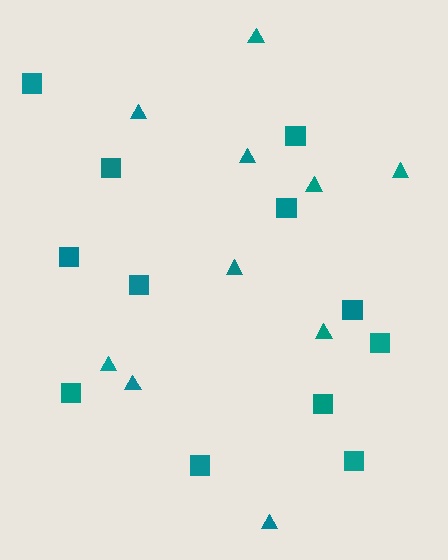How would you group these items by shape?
There are 2 groups: one group of triangles (10) and one group of squares (12).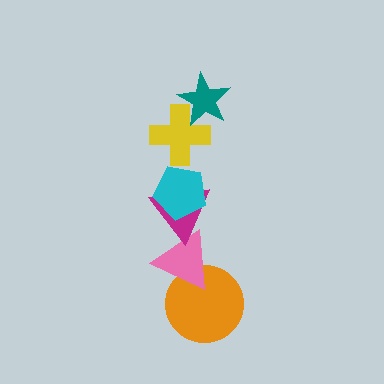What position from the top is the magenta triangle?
The magenta triangle is 4th from the top.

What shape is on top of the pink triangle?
The magenta triangle is on top of the pink triangle.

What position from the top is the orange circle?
The orange circle is 6th from the top.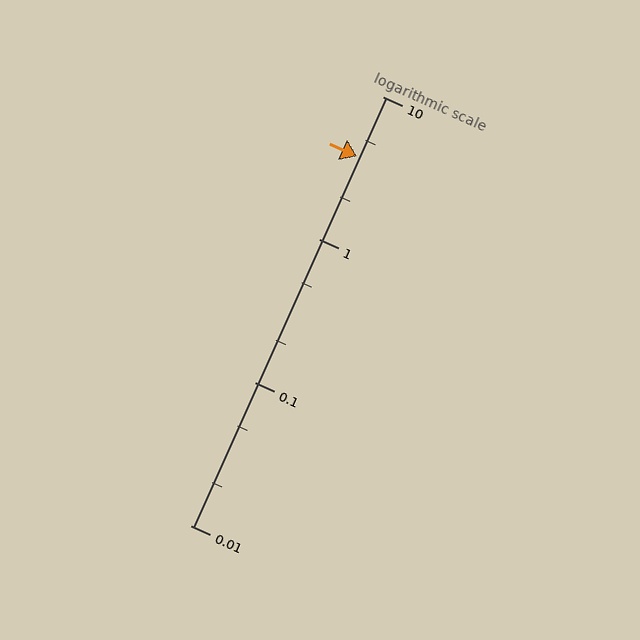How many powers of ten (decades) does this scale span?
The scale spans 3 decades, from 0.01 to 10.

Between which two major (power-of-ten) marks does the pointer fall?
The pointer is between 1 and 10.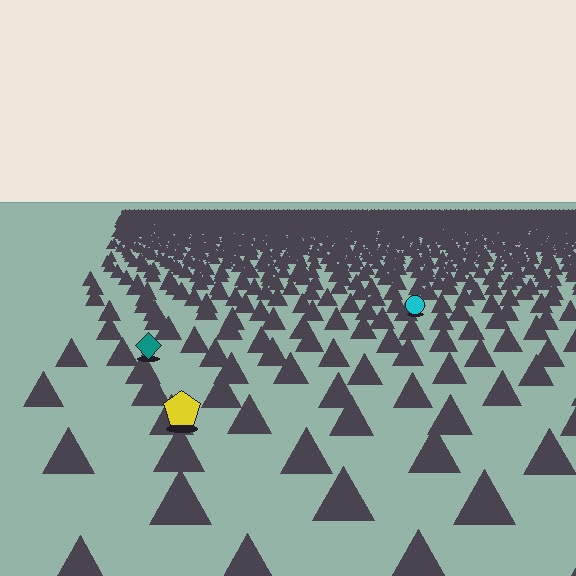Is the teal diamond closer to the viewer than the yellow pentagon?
No. The yellow pentagon is closer — you can tell from the texture gradient: the ground texture is coarser near it.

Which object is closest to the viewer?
The yellow pentagon is closest. The texture marks near it are larger and more spread out.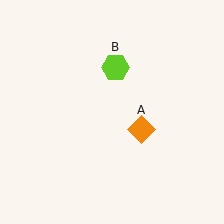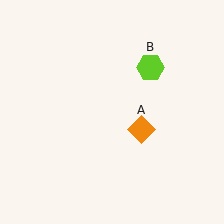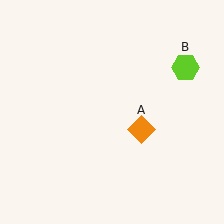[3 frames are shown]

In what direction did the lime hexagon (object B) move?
The lime hexagon (object B) moved right.